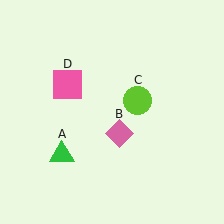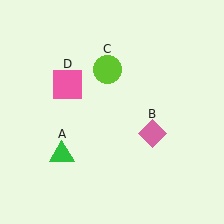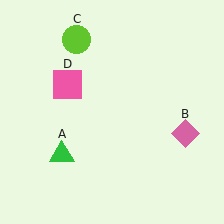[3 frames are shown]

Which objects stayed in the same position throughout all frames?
Green triangle (object A) and pink square (object D) remained stationary.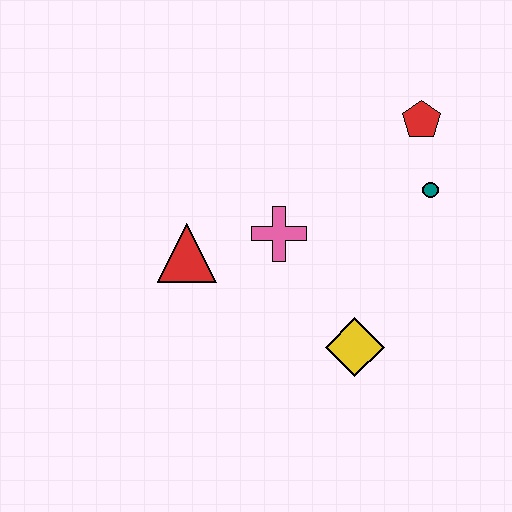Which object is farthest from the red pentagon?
The red triangle is farthest from the red pentagon.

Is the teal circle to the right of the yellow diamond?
Yes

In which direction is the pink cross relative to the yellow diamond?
The pink cross is above the yellow diamond.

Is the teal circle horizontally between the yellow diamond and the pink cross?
No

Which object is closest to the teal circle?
The red pentagon is closest to the teal circle.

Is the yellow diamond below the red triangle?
Yes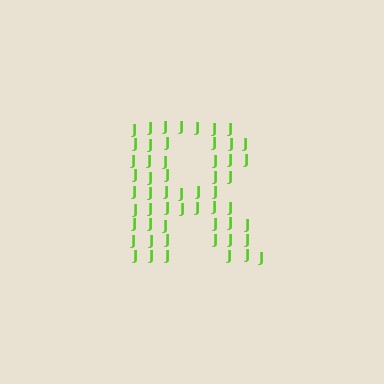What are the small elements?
The small elements are letter J's.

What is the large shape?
The large shape is the letter R.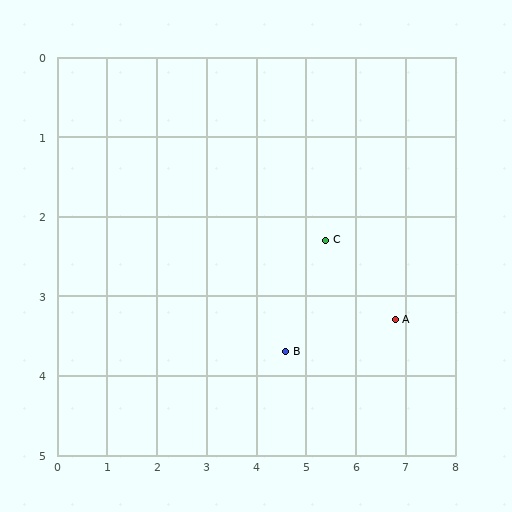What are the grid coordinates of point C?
Point C is at approximately (5.4, 2.3).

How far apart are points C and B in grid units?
Points C and B are about 1.6 grid units apart.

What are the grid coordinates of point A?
Point A is at approximately (6.8, 3.3).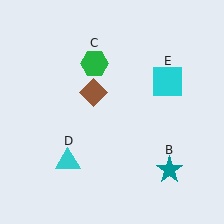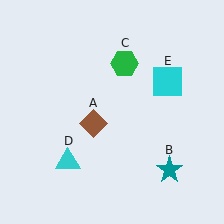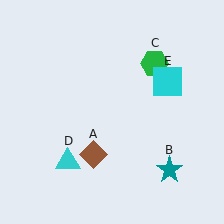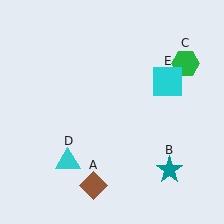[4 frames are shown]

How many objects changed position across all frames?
2 objects changed position: brown diamond (object A), green hexagon (object C).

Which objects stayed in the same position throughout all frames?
Teal star (object B) and cyan triangle (object D) and cyan square (object E) remained stationary.